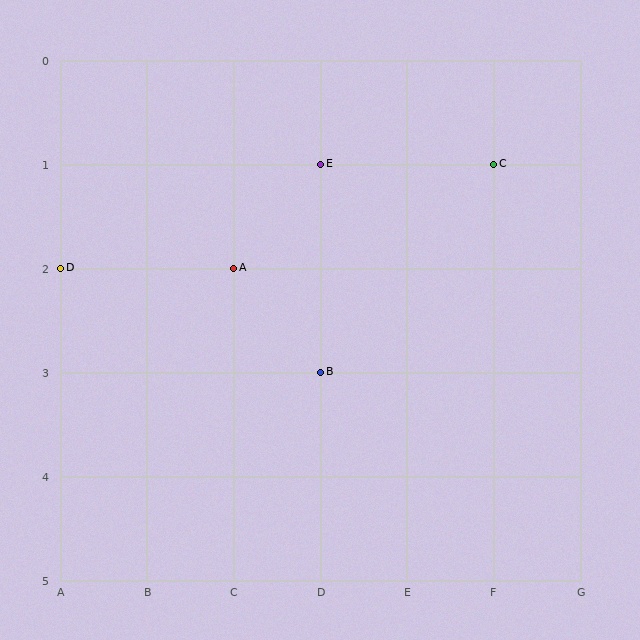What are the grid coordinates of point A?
Point A is at grid coordinates (C, 2).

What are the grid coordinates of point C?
Point C is at grid coordinates (F, 1).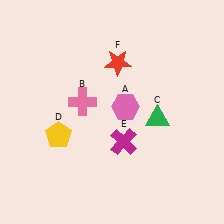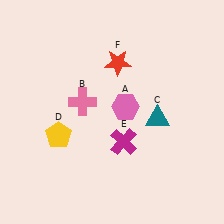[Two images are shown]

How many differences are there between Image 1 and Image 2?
There is 1 difference between the two images.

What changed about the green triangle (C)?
In Image 1, C is green. In Image 2, it changed to teal.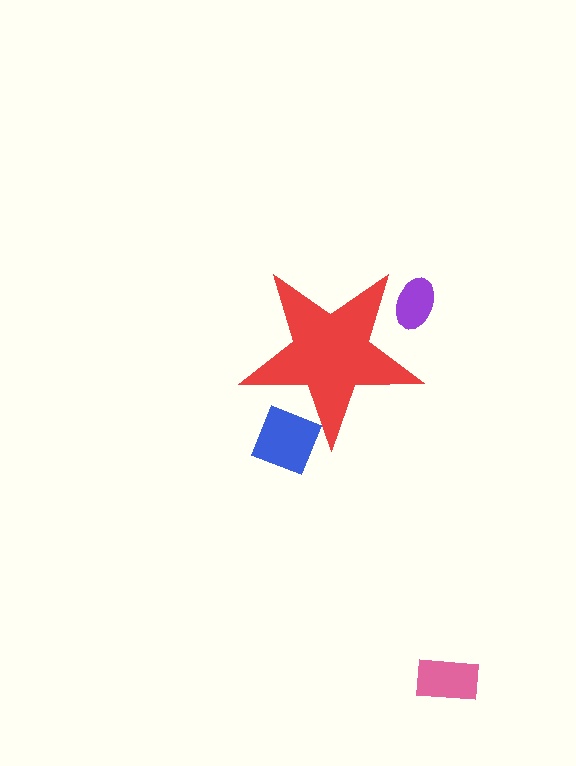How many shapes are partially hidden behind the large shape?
2 shapes are partially hidden.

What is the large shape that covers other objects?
A red star.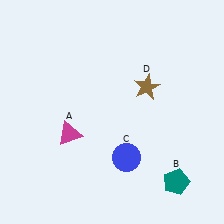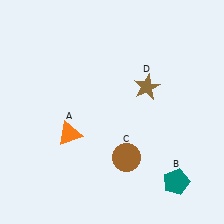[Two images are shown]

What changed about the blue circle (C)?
In Image 1, C is blue. In Image 2, it changed to brown.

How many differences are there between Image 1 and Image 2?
There are 2 differences between the two images.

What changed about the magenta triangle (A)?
In Image 1, A is magenta. In Image 2, it changed to orange.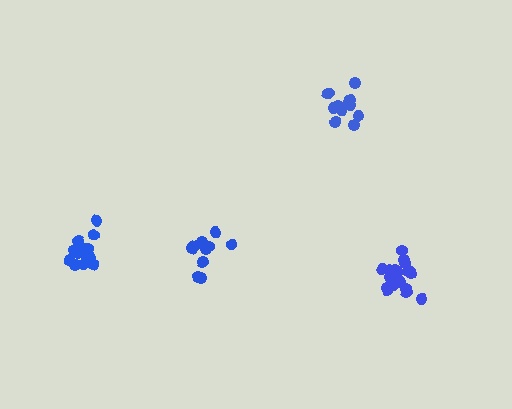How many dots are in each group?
Group 1: 13 dots, Group 2: 17 dots, Group 3: 11 dots, Group 4: 12 dots (53 total).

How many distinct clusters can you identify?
There are 4 distinct clusters.